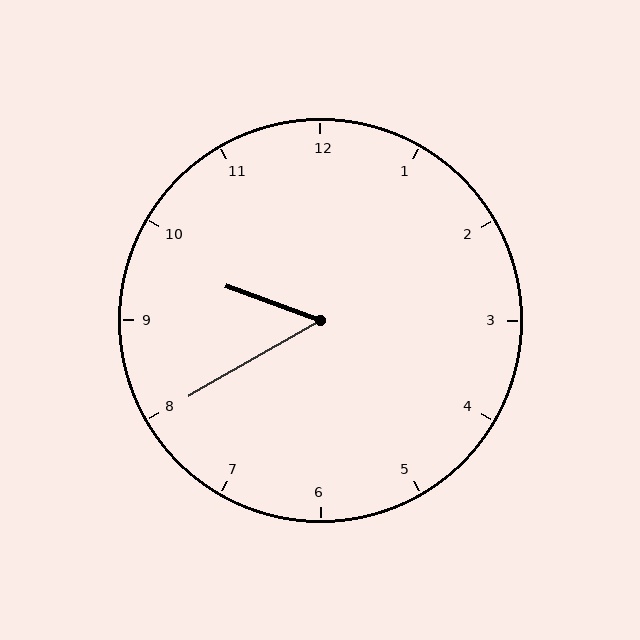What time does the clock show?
9:40.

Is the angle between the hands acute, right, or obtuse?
It is acute.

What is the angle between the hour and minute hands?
Approximately 50 degrees.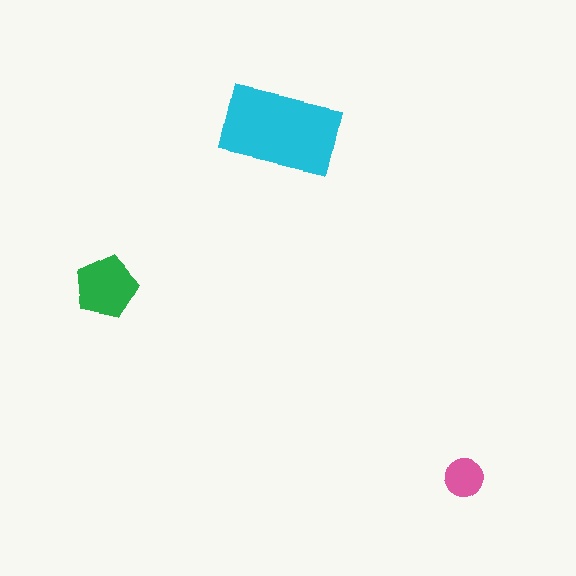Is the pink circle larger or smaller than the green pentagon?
Smaller.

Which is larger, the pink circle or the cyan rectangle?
The cyan rectangle.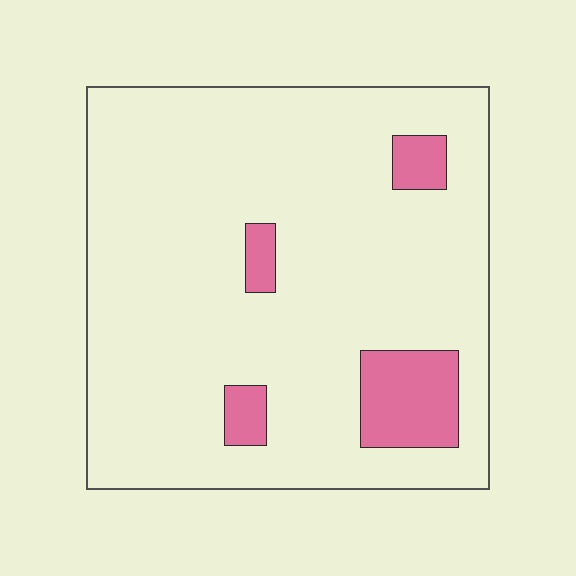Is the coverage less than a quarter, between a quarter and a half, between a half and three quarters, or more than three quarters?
Less than a quarter.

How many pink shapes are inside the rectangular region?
4.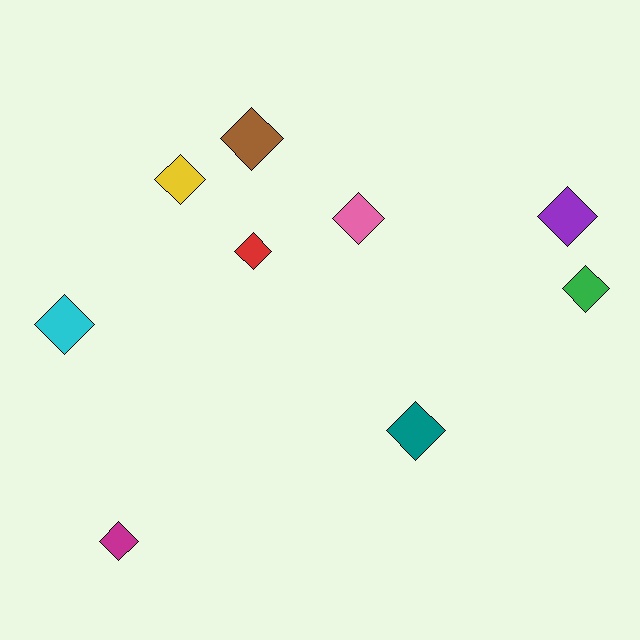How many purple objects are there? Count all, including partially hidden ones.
There is 1 purple object.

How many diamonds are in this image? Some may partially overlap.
There are 9 diamonds.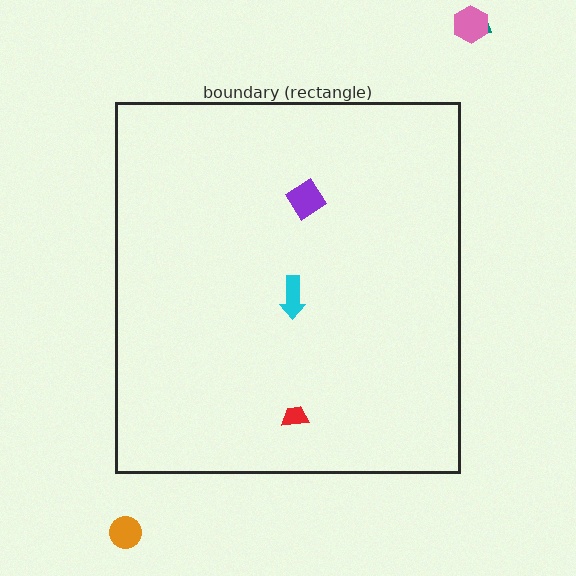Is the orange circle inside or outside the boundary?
Outside.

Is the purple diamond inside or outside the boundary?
Inside.